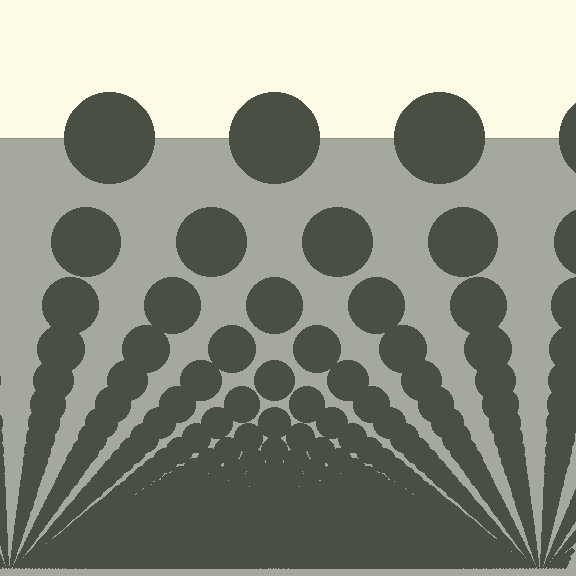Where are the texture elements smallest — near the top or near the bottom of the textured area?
Near the bottom.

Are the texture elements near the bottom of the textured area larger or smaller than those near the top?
Smaller. The gradient is inverted — elements near the bottom are smaller and denser.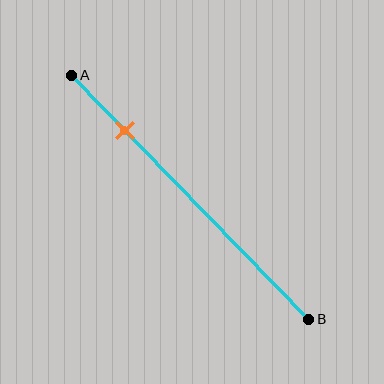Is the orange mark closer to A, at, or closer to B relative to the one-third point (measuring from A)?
The orange mark is closer to point A than the one-third point of segment AB.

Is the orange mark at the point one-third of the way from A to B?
No, the mark is at about 25% from A, not at the 33% one-third point.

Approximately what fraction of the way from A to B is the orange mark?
The orange mark is approximately 25% of the way from A to B.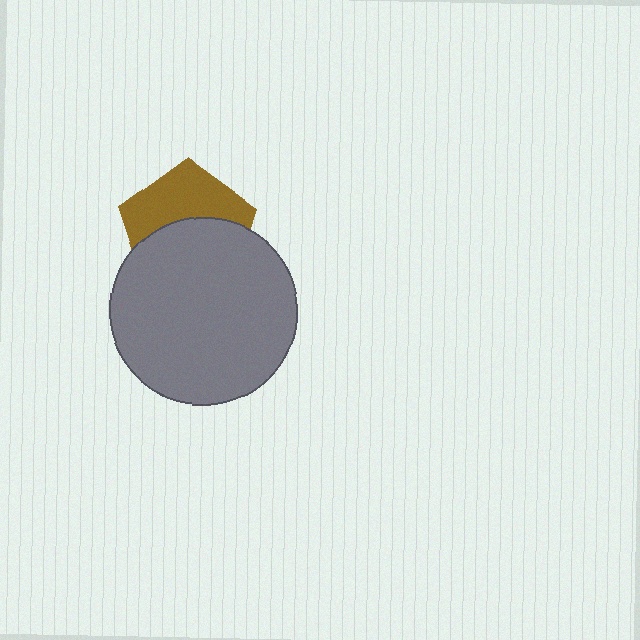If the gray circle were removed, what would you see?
You would see the complete brown pentagon.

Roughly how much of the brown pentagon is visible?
About half of it is visible (roughly 46%).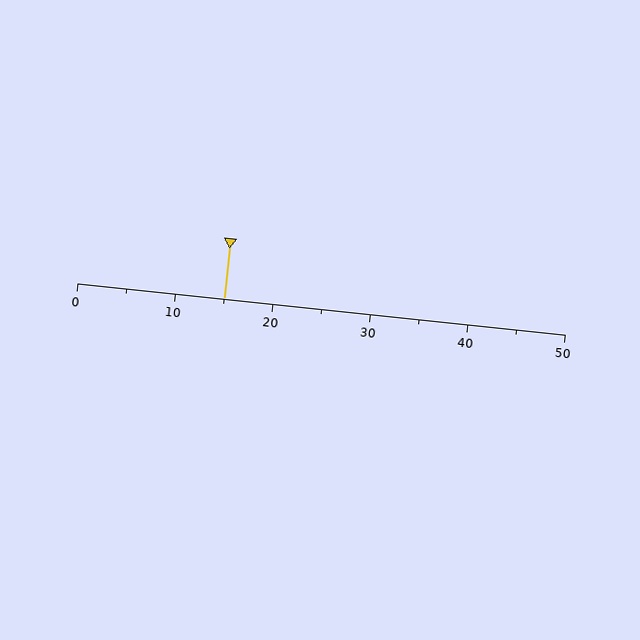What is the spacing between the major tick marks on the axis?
The major ticks are spaced 10 apart.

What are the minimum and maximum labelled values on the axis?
The axis runs from 0 to 50.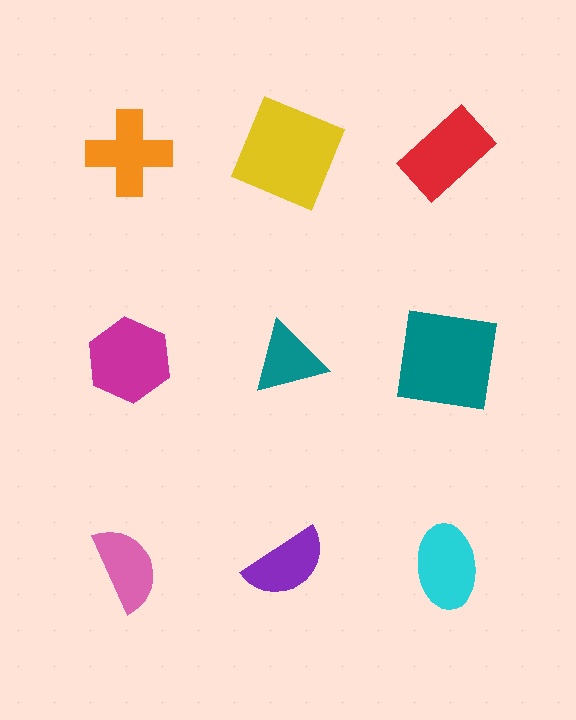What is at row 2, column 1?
A magenta hexagon.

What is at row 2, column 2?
A teal triangle.